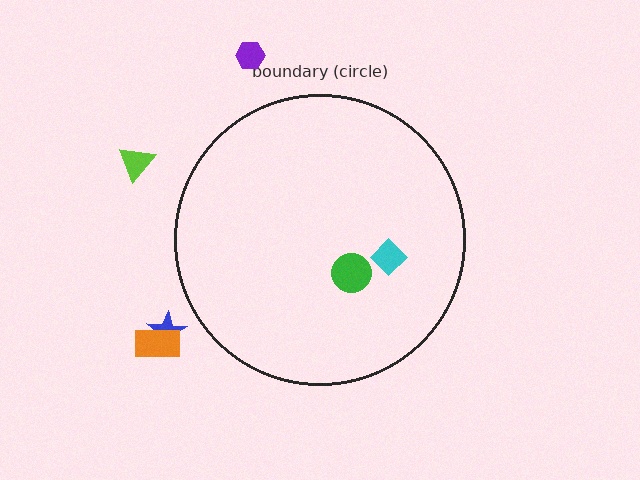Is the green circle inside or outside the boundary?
Inside.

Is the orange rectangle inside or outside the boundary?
Outside.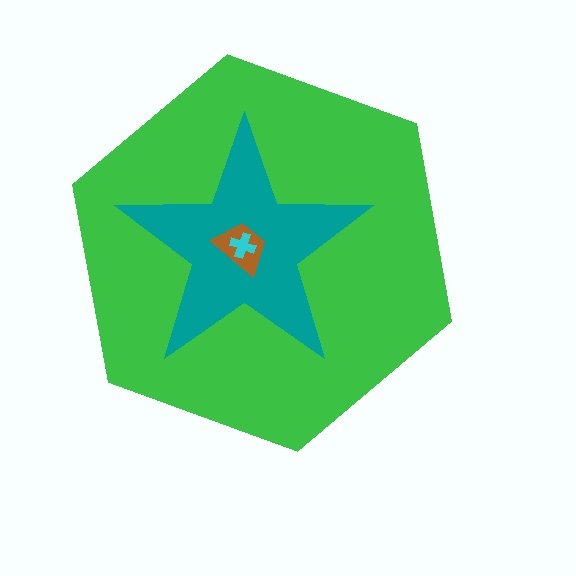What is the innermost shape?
The cyan cross.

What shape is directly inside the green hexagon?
The teal star.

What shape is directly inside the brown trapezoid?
The cyan cross.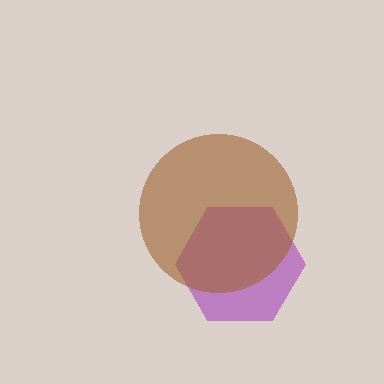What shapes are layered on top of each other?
The layered shapes are: a purple hexagon, a brown circle.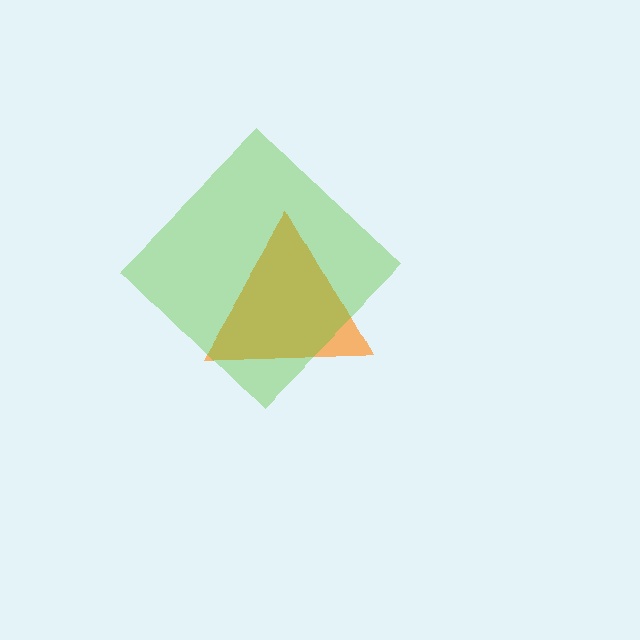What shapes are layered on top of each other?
The layered shapes are: an orange triangle, a lime diamond.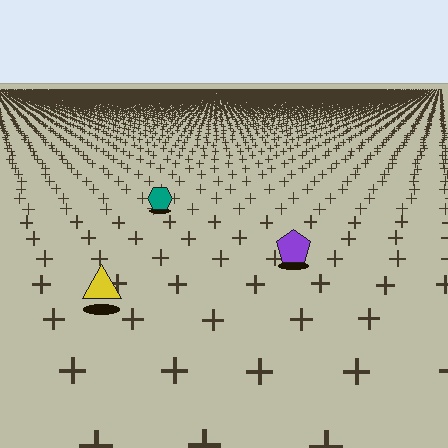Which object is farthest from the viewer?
The teal hexagon is farthest from the viewer. It appears smaller and the ground texture around it is denser.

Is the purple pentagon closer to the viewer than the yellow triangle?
No. The yellow triangle is closer — you can tell from the texture gradient: the ground texture is coarser near it.